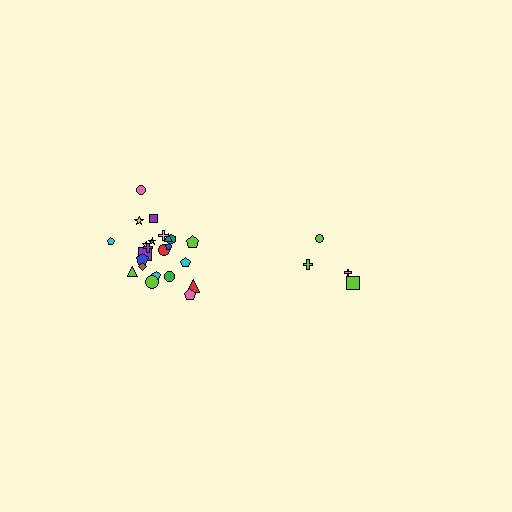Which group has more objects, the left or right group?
The left group.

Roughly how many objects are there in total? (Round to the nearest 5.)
Roughly 30 objects in total.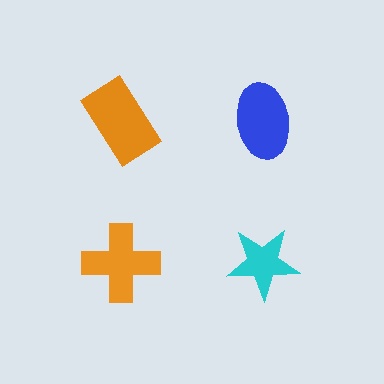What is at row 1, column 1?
An orange rectangle.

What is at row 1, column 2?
A blue ellipse.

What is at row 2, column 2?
A cyan star.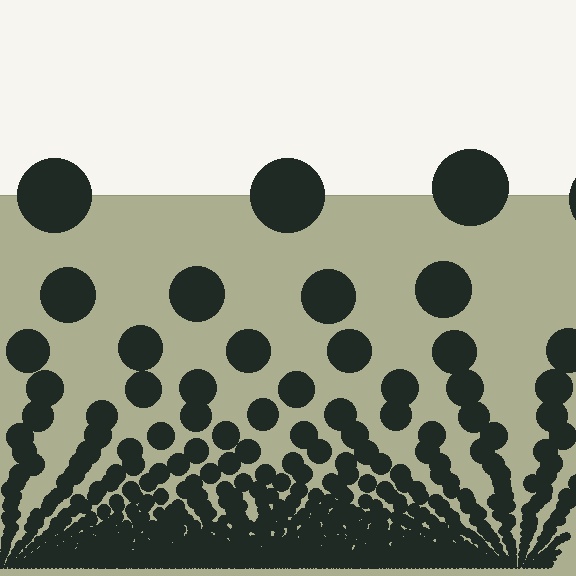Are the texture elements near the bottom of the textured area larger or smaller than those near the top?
Smaller. The gradient is inverted — elements near the bottom are smaller and denser.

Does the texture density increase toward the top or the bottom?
Density increases toward the bottom.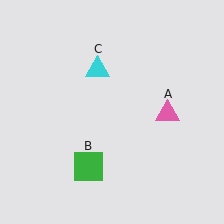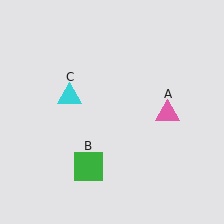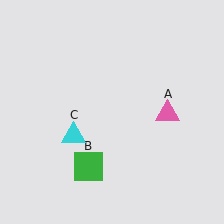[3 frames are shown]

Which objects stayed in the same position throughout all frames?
Pink triangle (object A) and green square (object B) remained stationary.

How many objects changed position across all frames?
1 object changed position: cyan triangle (object C).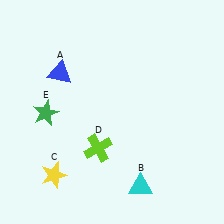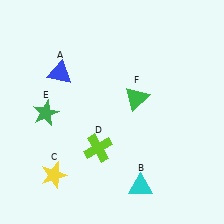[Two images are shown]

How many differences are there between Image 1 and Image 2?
There is 1 difference between the two images.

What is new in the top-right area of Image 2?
A green triangle (F) was added in the top-right area of Image 2.